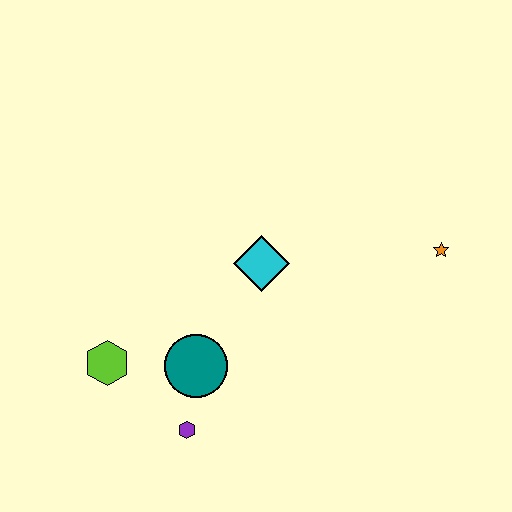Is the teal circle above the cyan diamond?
No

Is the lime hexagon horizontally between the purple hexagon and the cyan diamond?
No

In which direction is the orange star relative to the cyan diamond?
The orange star is to the right of the cyan diamond.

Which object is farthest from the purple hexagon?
The orange star is farthest from the purple hexagon.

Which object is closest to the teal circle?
The purple hexagon is closest to the teal circle.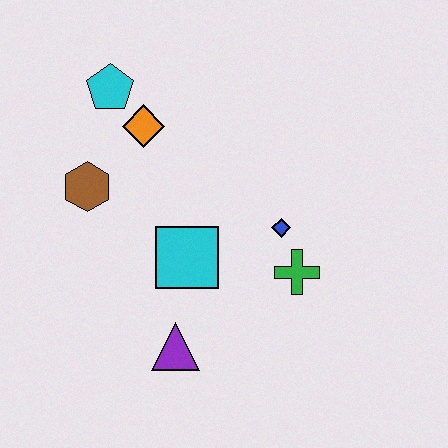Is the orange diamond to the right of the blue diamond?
No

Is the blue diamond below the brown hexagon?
Yes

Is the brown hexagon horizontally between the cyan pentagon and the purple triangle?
No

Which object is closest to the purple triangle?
The cyan square is closest to the purple triangle.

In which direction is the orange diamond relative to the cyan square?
The orange diamond is above the cyan square.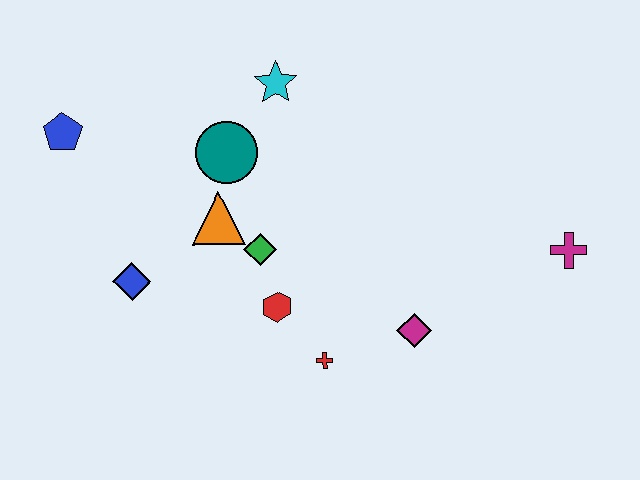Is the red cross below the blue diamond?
Yes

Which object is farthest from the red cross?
The blue pentagon is farthest from the red cross.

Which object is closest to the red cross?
The red hexagon is closest to the red cross.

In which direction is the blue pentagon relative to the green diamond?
The blue pentagon is to the left of the green diamond.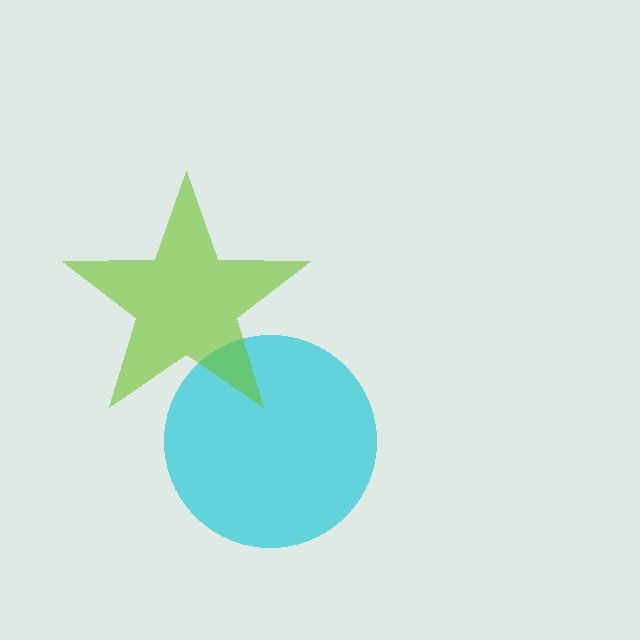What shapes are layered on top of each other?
The layered shapes are: a cyan circle, a lime star.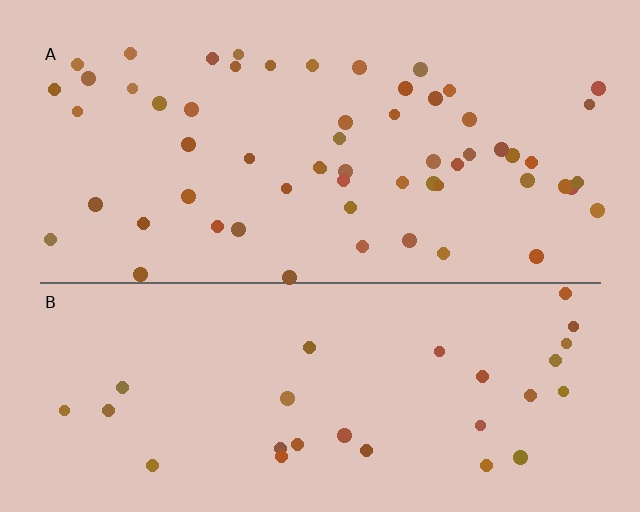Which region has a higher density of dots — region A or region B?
A (the top).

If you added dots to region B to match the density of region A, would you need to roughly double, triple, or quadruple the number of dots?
Approximately double.